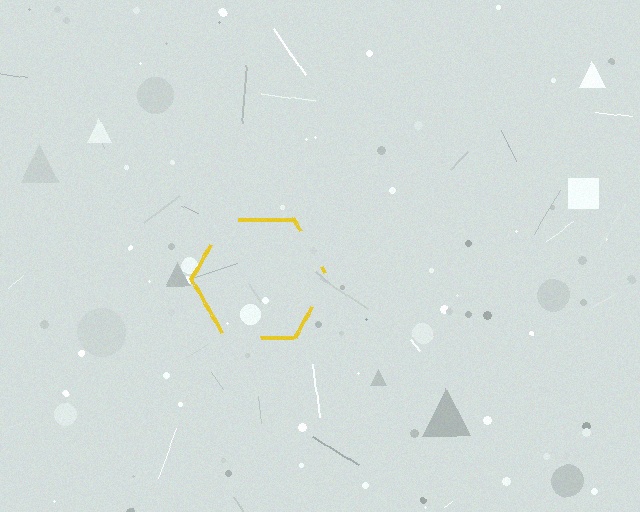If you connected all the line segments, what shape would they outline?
They would outline a hexagon.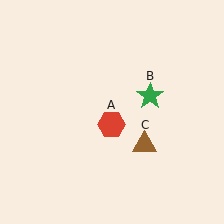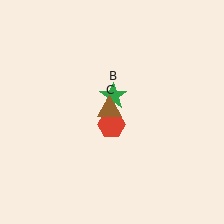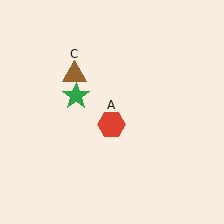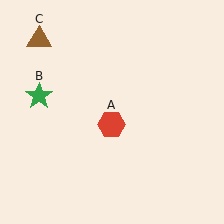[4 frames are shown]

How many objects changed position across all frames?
2 objects changed position: green star (object B), brown triangle (object C).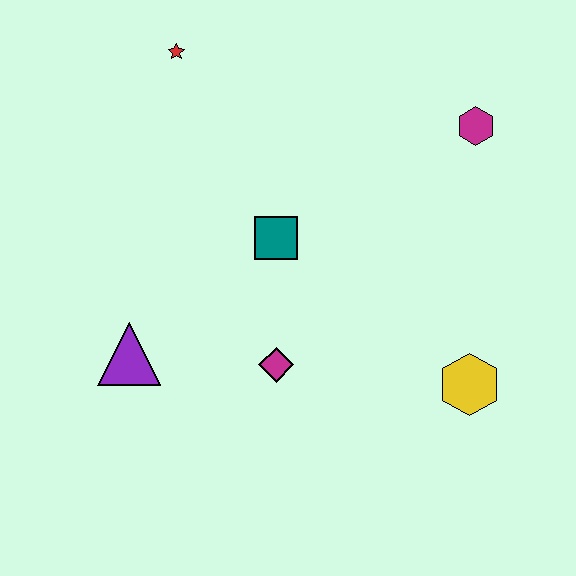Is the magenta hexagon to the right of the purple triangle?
Yes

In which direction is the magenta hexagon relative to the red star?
The magenta hexagon is to the right of the red star.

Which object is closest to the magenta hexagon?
The teal square is closest to the magenta hexagon.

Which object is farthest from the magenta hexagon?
The purple triangle is farthest from the magenta hexagon.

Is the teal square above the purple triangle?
Yes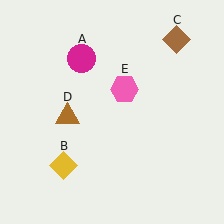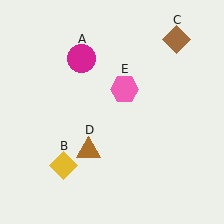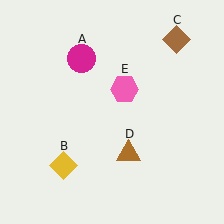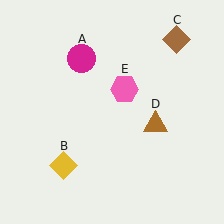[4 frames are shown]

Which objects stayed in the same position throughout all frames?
Magenta circle (object A) and yellow diamond (object B) and brown diamond (object C) and pink hexagon (object E) remained stationary.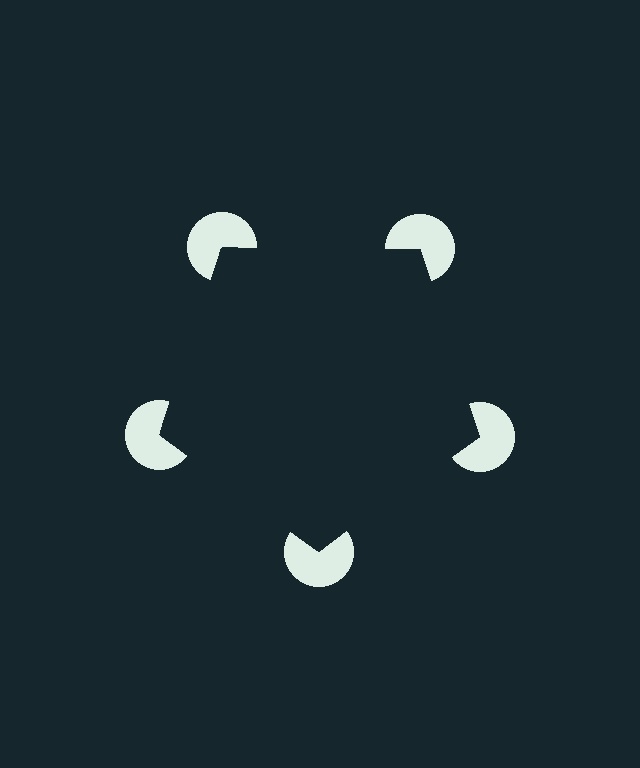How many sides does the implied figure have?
5 sides.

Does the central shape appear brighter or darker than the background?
It typically appears slightly darker than the background, even though no actual brightness change is drawn.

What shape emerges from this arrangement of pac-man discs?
An illusory pentagon — its edges are inferred from the aligned wedge cuts in the pac-man discs, not physically drawn.